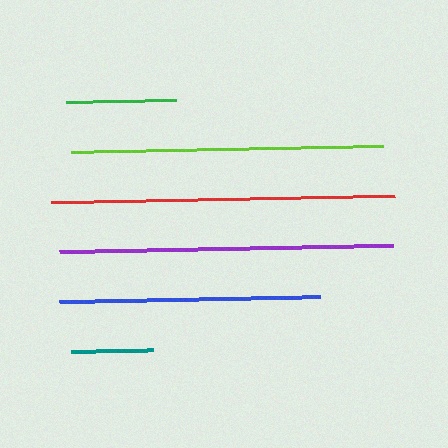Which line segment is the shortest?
The teal line is the shortest at approximately 82 pixels.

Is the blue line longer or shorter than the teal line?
The blue line is longer than the teal line.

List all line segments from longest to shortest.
From longest to shortest: red, purple, lime, blue, green, teal.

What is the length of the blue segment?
The blue segment is approximately 260 pixels long.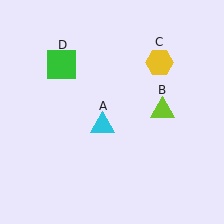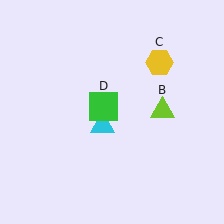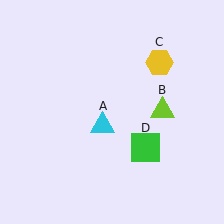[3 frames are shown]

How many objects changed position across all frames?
1 object changed position: green square (object D).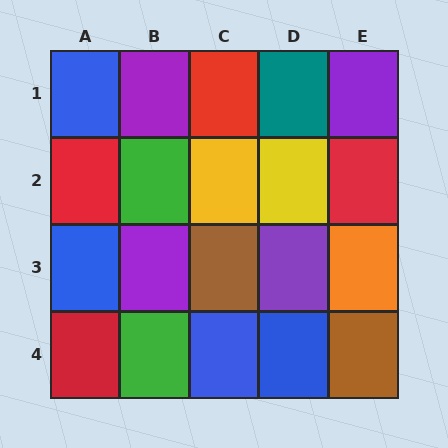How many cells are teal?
1 cell is teal.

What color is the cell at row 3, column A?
Blue.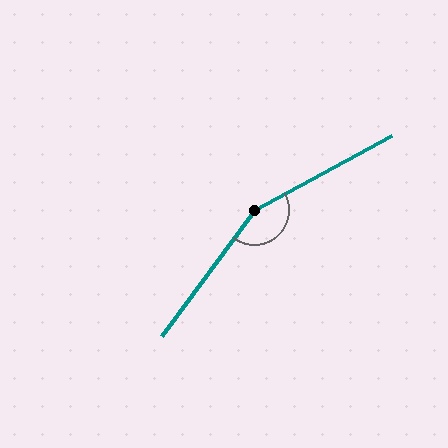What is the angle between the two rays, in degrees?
Approximately 155 degrees.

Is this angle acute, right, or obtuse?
It is obtuse.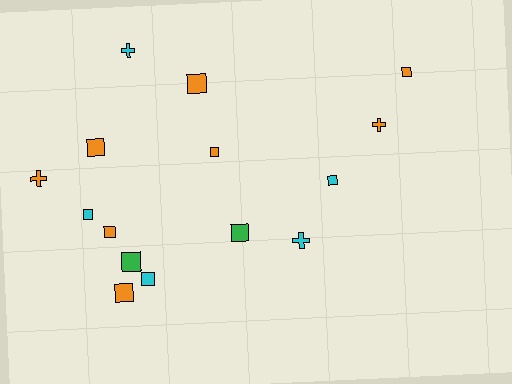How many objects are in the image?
There are 15 objects.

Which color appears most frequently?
Orange, with 8 objects.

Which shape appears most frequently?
Square, with 11 objects.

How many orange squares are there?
There are 6 orange squares.